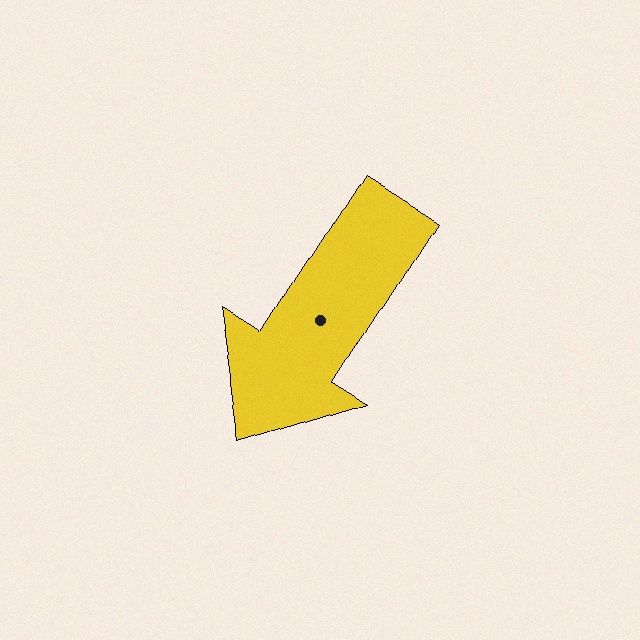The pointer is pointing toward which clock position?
Roughly 7 o'clock.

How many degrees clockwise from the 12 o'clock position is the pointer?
Approximately 212 degrees.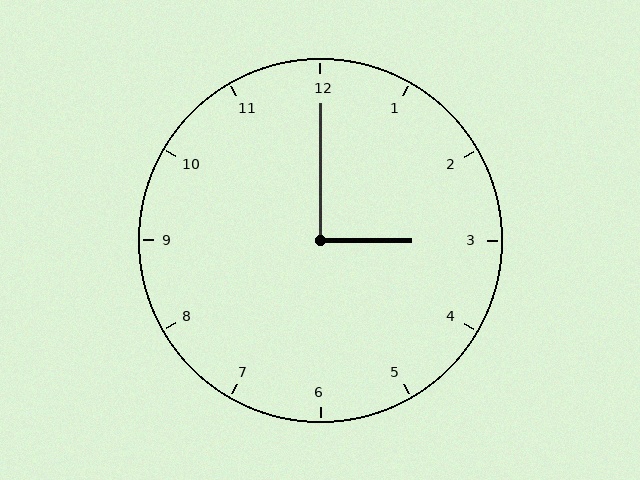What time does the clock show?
3:00.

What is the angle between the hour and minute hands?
Approximately 90 degrees.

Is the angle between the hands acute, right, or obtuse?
It is right.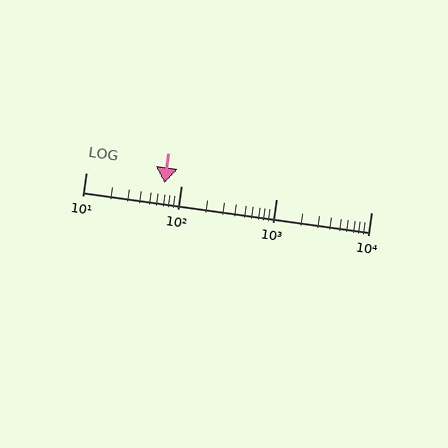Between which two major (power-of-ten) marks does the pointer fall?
The pointer is between 10 and 100.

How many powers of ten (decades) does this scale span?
The scale spans 3 decades, from 10 to 10000.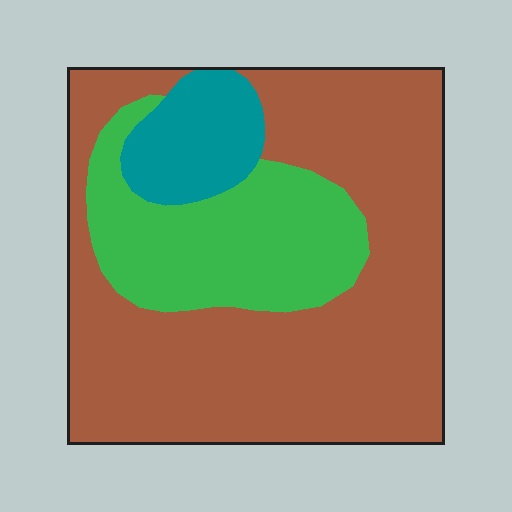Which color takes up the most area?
Brown, at roughly 65%.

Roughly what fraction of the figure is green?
Green covers 24% of the figure.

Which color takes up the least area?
Teal, at roughly 10%.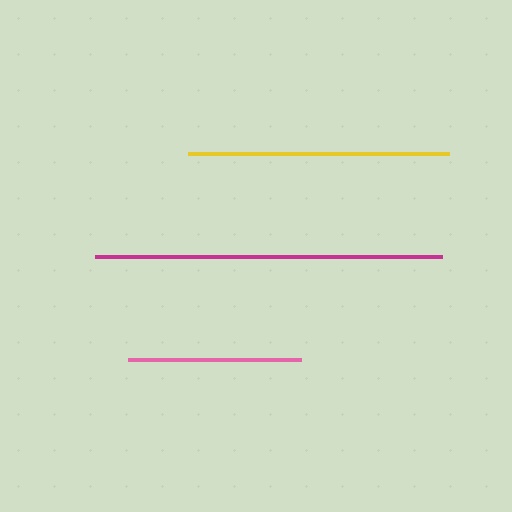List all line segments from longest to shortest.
From longest to shortest: magenta, yellow, pink.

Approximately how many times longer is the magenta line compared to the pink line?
The magenta line is approximately 2.0 times the length of the pink line.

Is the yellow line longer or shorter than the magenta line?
The magenta line is longer than the yellow line.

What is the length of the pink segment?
The pink segment is approximately 173 pixels long.